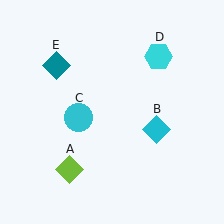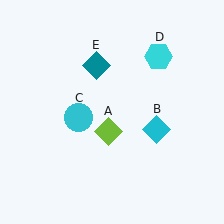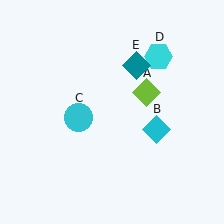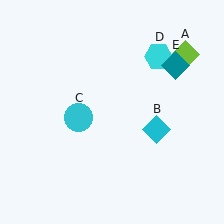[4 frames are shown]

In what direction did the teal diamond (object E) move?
The teal diamond (object E) moved right.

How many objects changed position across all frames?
2 objects changed position: lime diamond (object A), teal diamond (object E).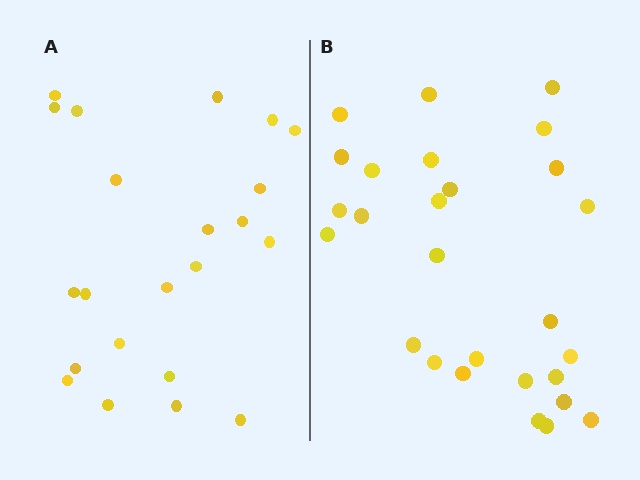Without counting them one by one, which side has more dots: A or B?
Region B (the right region) has more dots.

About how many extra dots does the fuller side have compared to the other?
Region B has about 5 more dots than region A.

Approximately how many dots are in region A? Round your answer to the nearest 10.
About 20 dots. (The exact count is 22, which rounds to 20.)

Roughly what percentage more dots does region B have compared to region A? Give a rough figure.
About 25% more.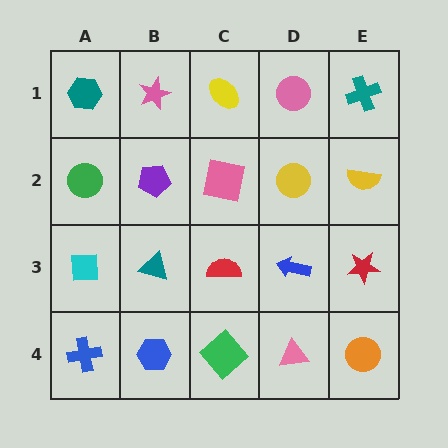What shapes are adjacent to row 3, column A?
A green circle (row 2, column A), a blue cross (row 4, column A), a teal triangle (row 3, column B).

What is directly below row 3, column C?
A green diamond.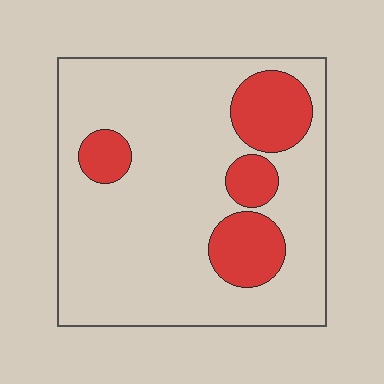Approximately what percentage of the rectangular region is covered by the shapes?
Approximately 20%.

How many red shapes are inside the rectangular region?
4.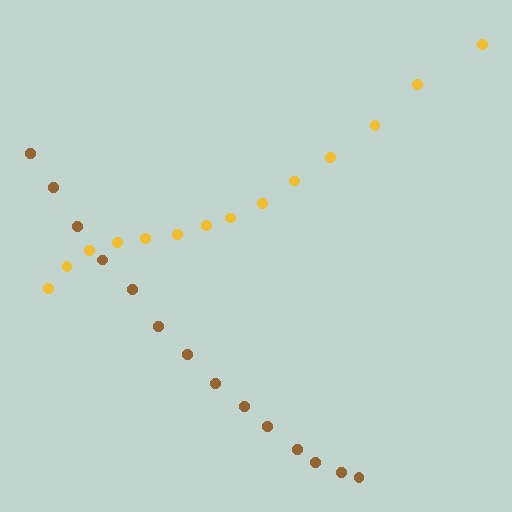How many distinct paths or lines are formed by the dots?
There are 2 distinct paths.